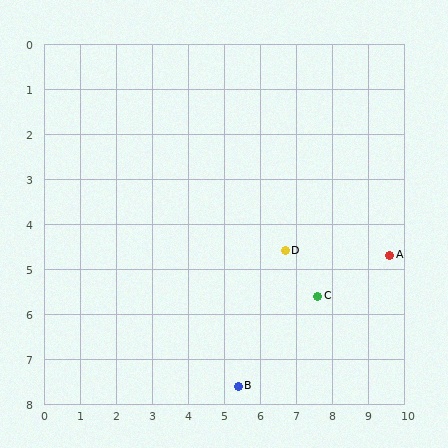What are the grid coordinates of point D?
Point D is at approximately (6.7, 4.6).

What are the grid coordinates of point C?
Point C is at approximately (7.6, 5.6).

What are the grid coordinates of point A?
Point A is at approximately (9.6, 4.7).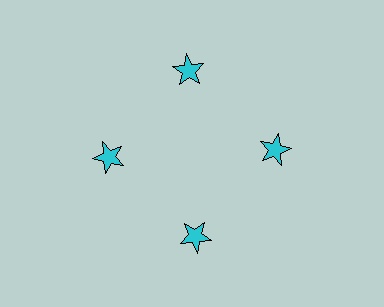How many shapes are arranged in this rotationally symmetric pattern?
There are 4 shapes, arranged in 4 groups of 1.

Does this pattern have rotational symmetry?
Yes, this pattern has 4-fold rotational symmetry. It looks the same after rotating 90 degrees around the center.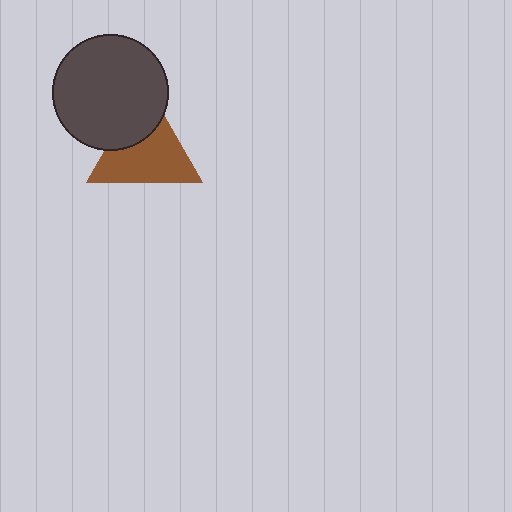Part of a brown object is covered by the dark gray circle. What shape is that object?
It is a triangle.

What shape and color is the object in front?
The object in front is a dark gray circle.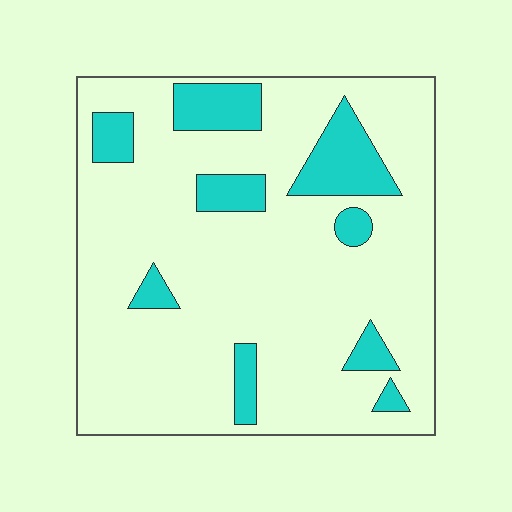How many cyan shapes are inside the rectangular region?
9.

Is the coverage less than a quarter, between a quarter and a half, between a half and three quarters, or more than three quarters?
Less than a quarter.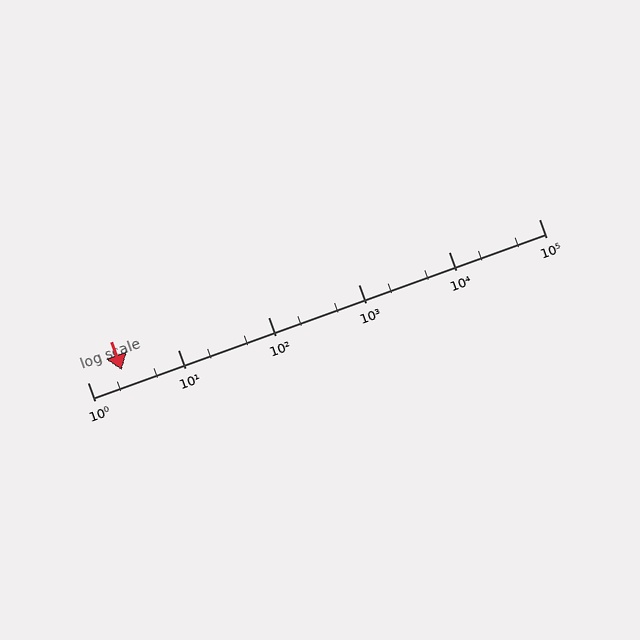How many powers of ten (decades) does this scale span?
The scale spans 5 decades, from 1 to 100000.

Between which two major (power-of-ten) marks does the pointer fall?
The pointer is between 1 and 10.